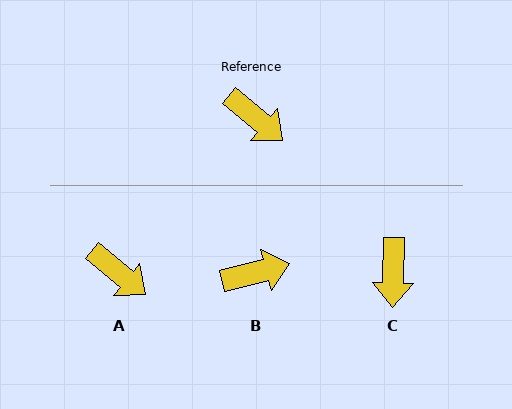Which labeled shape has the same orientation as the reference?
A.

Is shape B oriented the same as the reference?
No, it is off by about 54 degrees.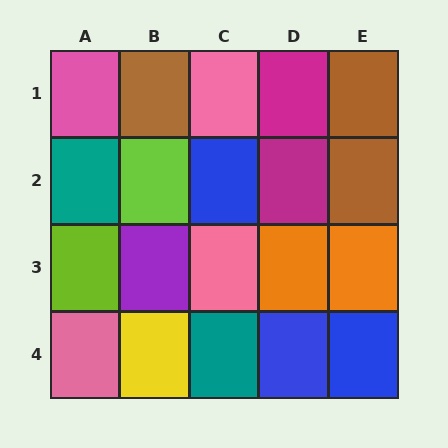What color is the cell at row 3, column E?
Orange.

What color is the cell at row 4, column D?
Blue.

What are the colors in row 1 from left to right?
Pink, brown, pink, magenta, brown.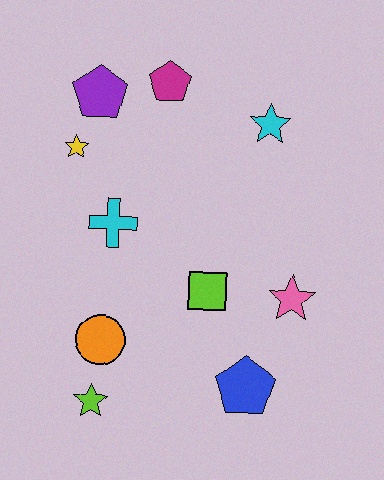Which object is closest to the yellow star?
The purple pentagon is closest to the yellow star.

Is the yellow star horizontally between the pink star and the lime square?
No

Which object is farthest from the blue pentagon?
The purple pentagon is farthest from the blue pentagon.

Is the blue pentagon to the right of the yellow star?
Yes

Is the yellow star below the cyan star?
Yes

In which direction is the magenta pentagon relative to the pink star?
The magenta pentagon is above the pink star.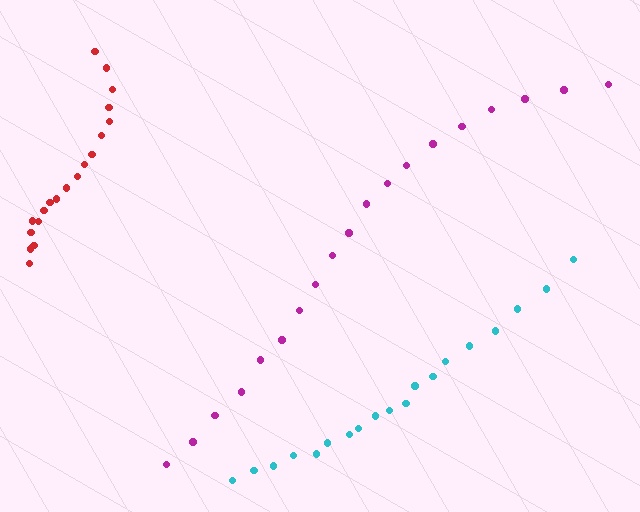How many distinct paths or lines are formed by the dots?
There are 3 distinct paths.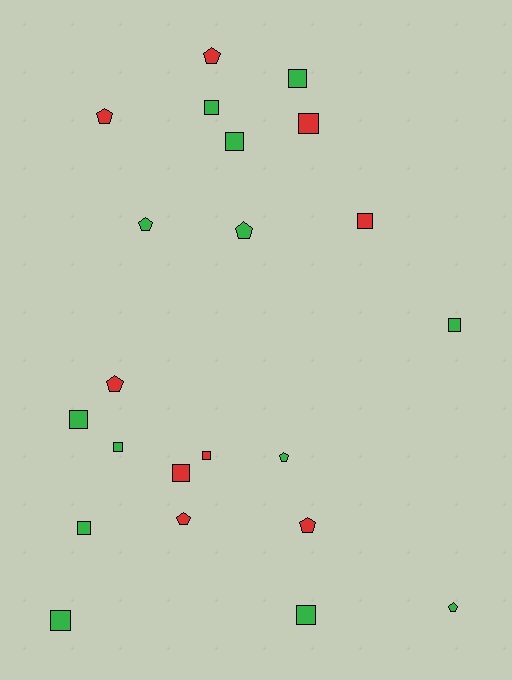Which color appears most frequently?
Green, with 13 objects.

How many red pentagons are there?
There are 5 red pentagons.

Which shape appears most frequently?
Square, with 13 objects.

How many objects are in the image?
There are 22 objects.